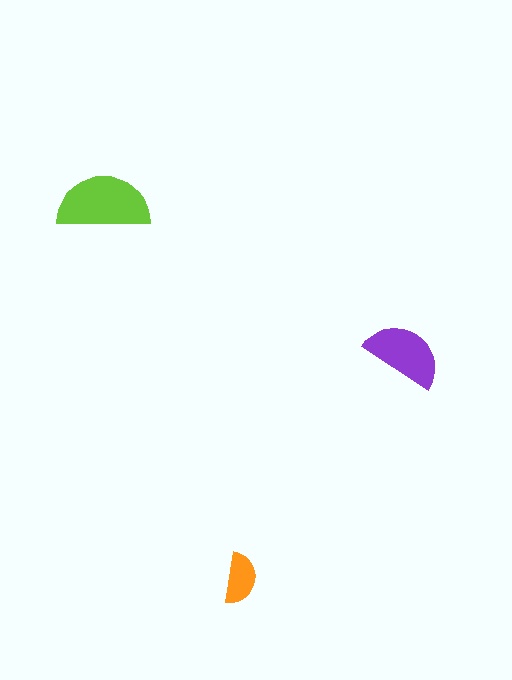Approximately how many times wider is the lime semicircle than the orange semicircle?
About 2 times wider.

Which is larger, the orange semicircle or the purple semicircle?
The purple one.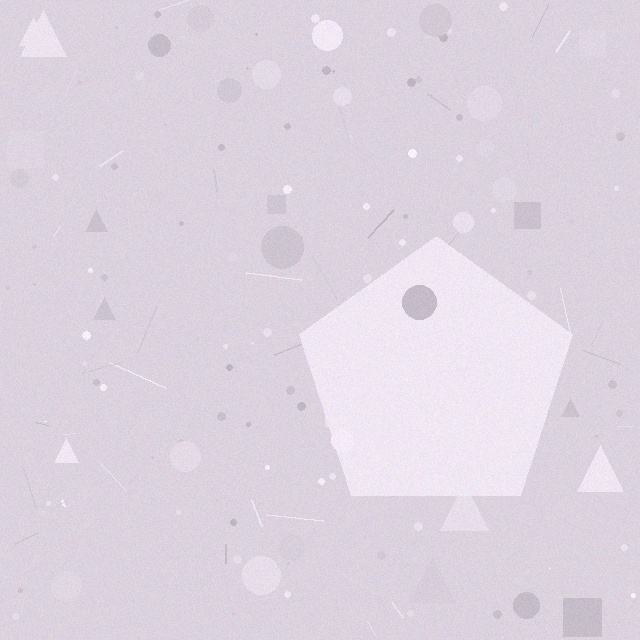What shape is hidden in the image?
A pentagon is hidden in the image.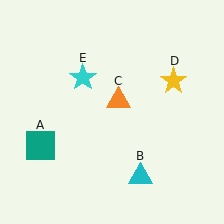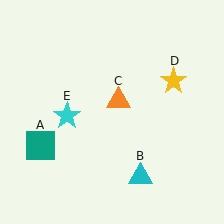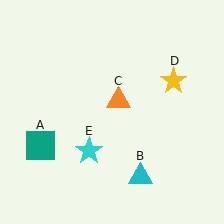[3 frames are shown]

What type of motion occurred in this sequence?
The cyan star (object E) rotated counterclockwise around the center of the scene.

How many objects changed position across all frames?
1 object changed position: cyan star (object E).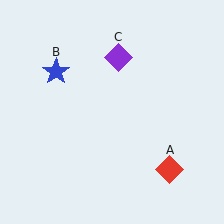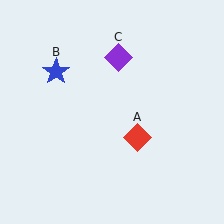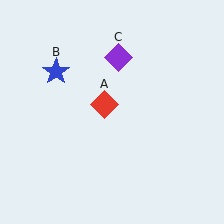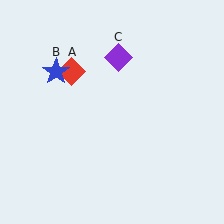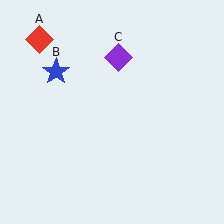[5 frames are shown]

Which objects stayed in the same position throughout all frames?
Blue star (object B) and purple diamond (object C) remained stationary.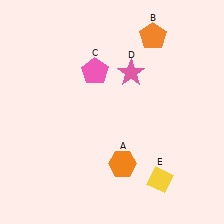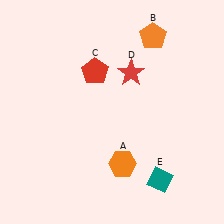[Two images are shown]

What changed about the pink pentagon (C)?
In Image 1, C is pink. In Image 2, it changed to red.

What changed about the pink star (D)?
In Image 1, D is pink. In Image 2, it changed to red.